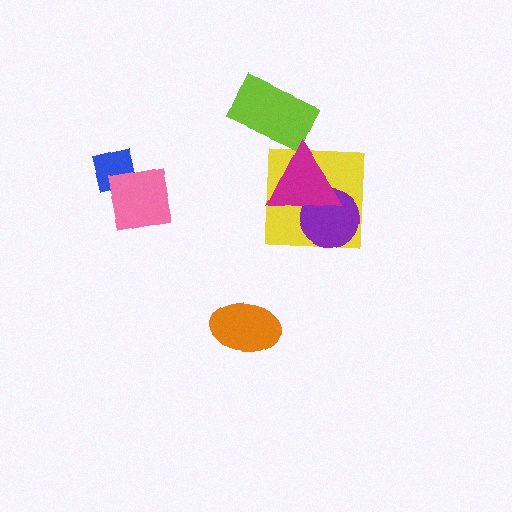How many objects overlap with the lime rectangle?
0 objects overlap with the lime rectangle.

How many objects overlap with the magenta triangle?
2 objects overlap with the magenta triangle.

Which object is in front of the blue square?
The pink square is in front of the blue square.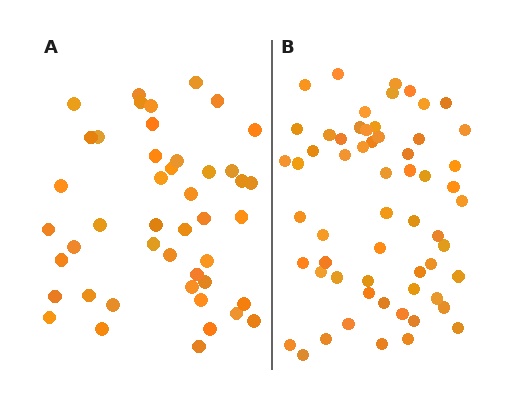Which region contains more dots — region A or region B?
Region B (the right region) has more dots.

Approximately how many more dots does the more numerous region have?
Region B has approximately 15 more dots than region A.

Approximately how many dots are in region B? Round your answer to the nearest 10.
About 60 dots. (The exact count is 59, which rounds to 60.)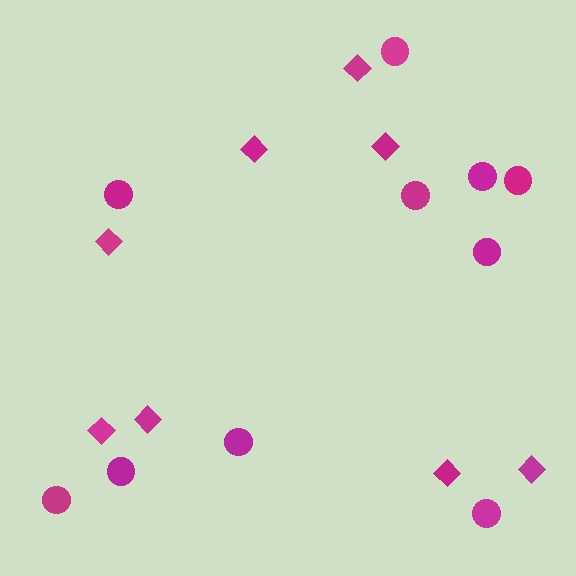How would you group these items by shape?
There are 2 groups: one group of circles (10) and one group of diamonds (8).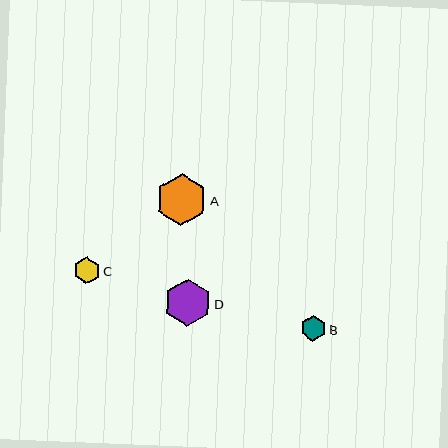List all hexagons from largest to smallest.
From largest to smallest: A, D, C, B.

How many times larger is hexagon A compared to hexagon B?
Hexagon A is approximately 2.0 times the size of hexagon B.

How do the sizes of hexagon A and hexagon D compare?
Hexagon A and hexagon D are approximately the same size.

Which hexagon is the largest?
Hexagon A is the largest with a size of approximately 51 pixels.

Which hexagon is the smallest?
Hexagon B is the smallest with a size of approximately 25 pixels.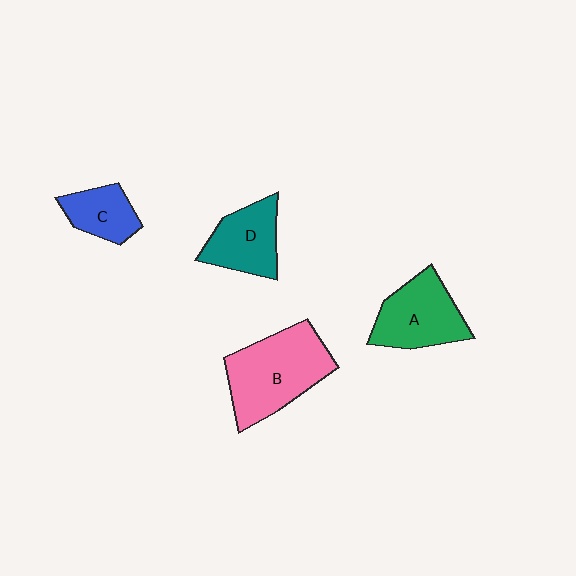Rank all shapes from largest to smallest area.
From largest to smallest: B (pink), A (green), D (teal), C (blue).